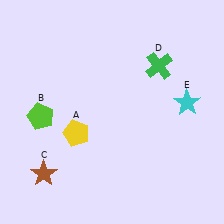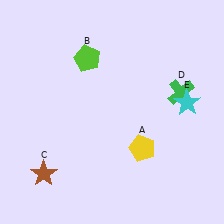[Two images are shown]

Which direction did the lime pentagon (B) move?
The lime pentagon (B) moved up.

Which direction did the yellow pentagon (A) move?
The yellow pentagon (A) moved right.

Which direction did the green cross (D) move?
The green cross (D) moved down.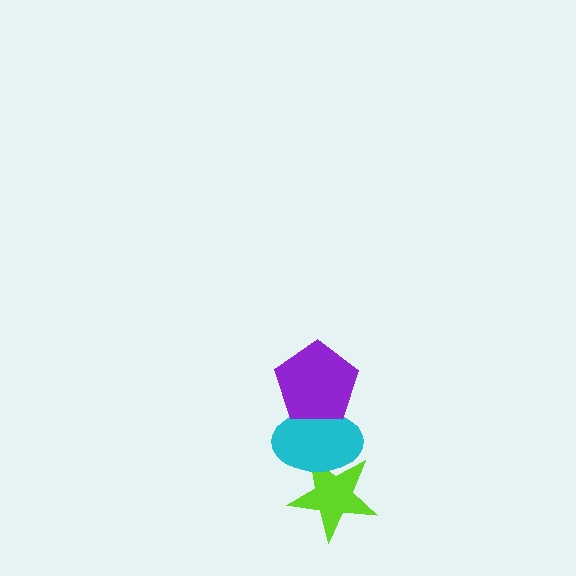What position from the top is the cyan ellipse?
The cyan ellipse is 2nd from the top.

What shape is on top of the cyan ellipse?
The purple pentagon is on top of the cyan ellipse.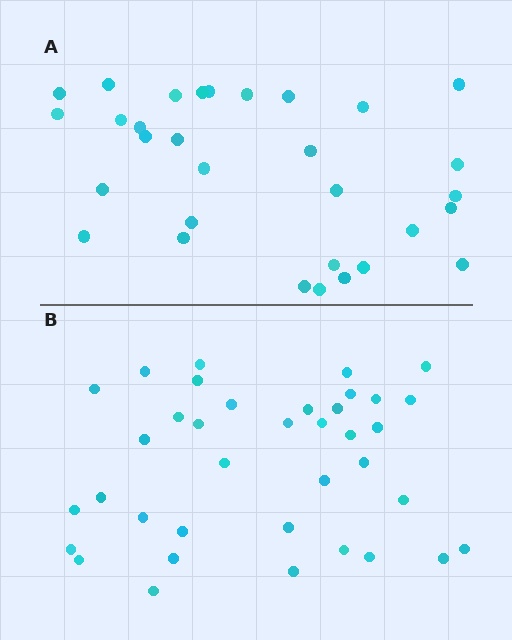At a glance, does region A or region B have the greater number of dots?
Region B (the bottom region) has more dots.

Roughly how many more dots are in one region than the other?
Region B has about 6 more dots than region A.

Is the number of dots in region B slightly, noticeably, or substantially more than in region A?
Region B has only slightly more — the two regions are fairly close. The ratio is roughly 1.2 to 1.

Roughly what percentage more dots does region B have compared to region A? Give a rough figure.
About 20% more.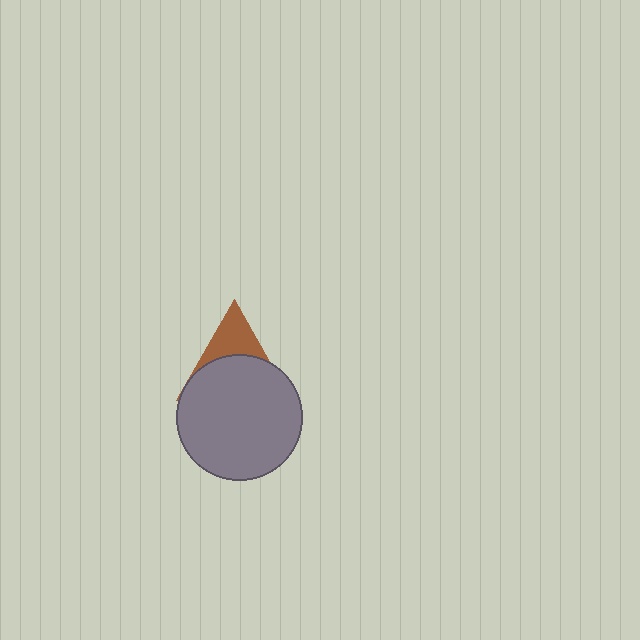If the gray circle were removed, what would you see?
You would see the complete brown triangle.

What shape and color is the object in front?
The object in front is a gray circle.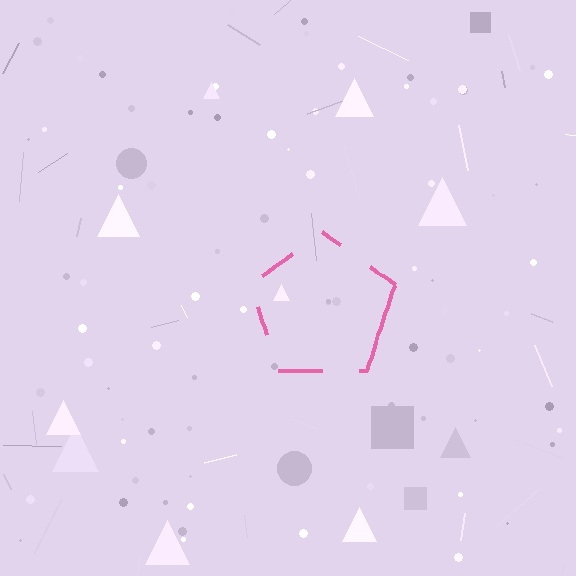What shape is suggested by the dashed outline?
The dashed outline suggests a pentagon.